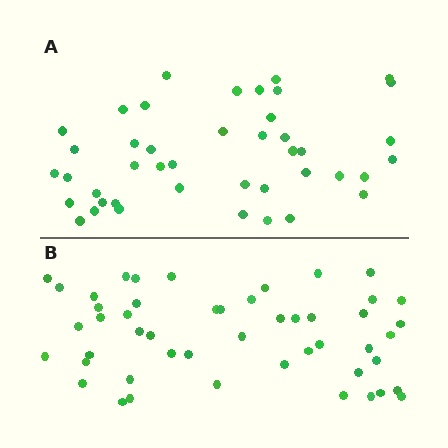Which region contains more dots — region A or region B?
Region B (the bottom region) has more dots.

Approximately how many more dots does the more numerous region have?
Region B has about 6 more dots than region A.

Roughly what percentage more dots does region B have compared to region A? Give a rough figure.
About 15% more.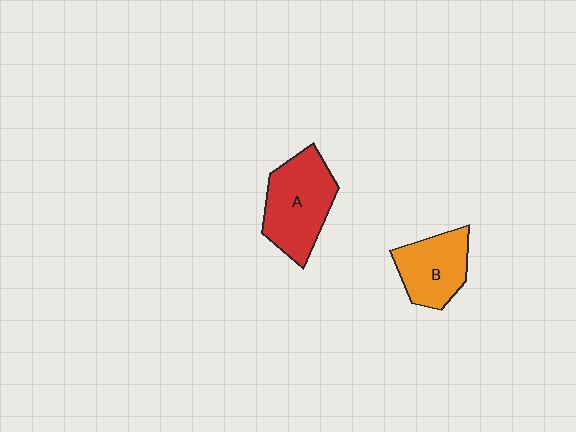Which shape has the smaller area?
Shape B (orange).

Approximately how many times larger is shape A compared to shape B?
Approximately 1.3 times.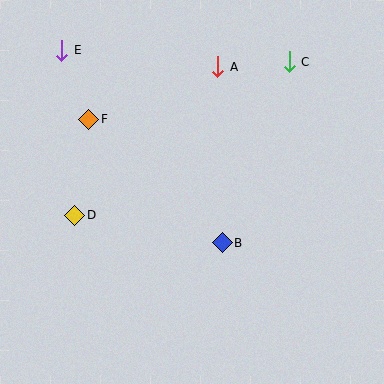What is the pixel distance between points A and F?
The distance between A and F is 139 pixels.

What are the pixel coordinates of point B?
Point B is at (222, 243).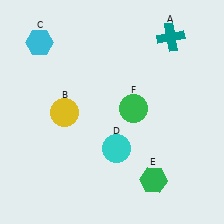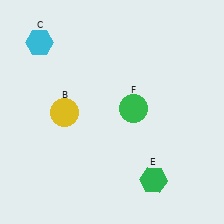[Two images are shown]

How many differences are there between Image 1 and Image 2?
There are 2 differences between the two images.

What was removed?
The teal cross (A), the cyan circle (D) were removed in Image 2.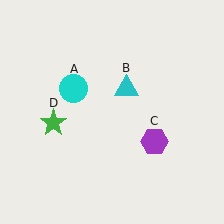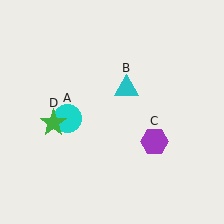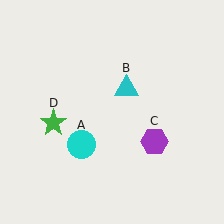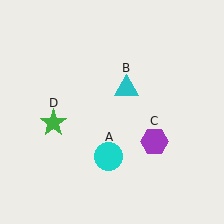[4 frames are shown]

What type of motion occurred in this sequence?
The cyan circle (object A) rotated counterclockwise around the center of the scene.